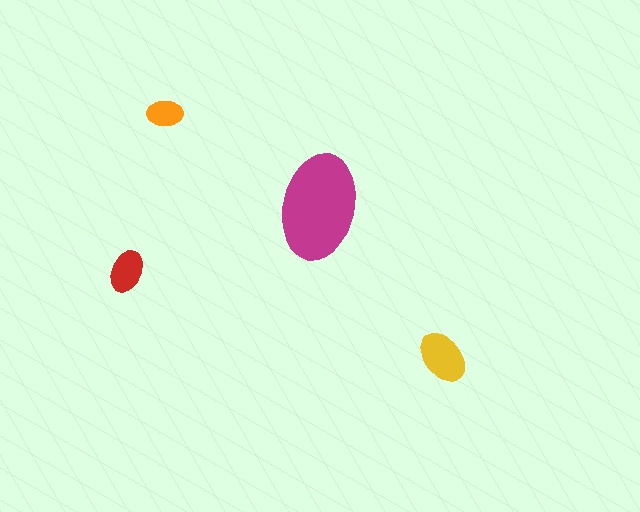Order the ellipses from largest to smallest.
the magenta one, the yellow one, the red one, the orange one.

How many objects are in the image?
There are 4 objects in the image.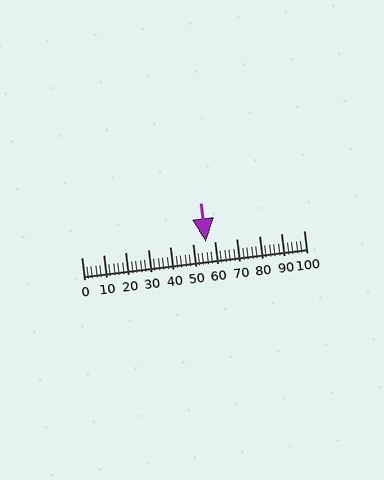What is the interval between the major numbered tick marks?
The major tick marks are spaced 10 units apart.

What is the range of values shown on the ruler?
The ruler shows values from 0 to 100.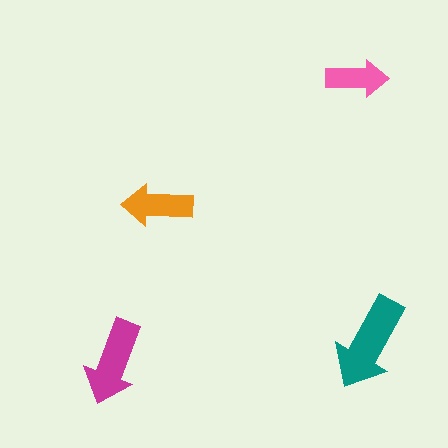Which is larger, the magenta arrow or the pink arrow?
The magenta one.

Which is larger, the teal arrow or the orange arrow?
The teal one.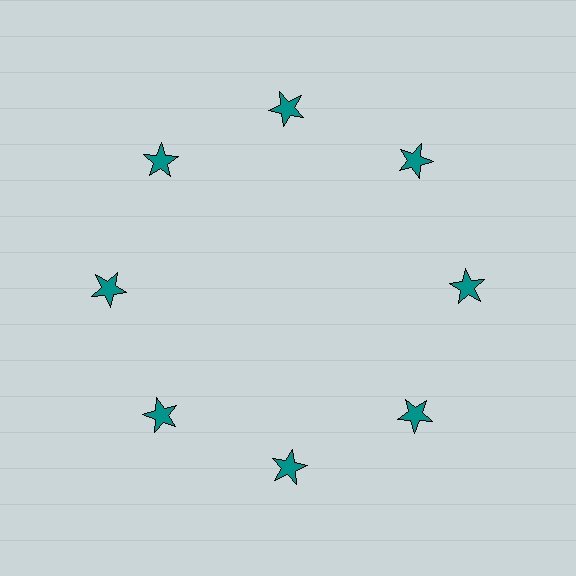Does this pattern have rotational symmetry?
Yes, this pattern has 8-fold rotational symmetry. It looks the same after rotating 45 degrees around the center.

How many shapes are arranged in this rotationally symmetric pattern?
There are 8 shapes, arranged in 8 groups of 1.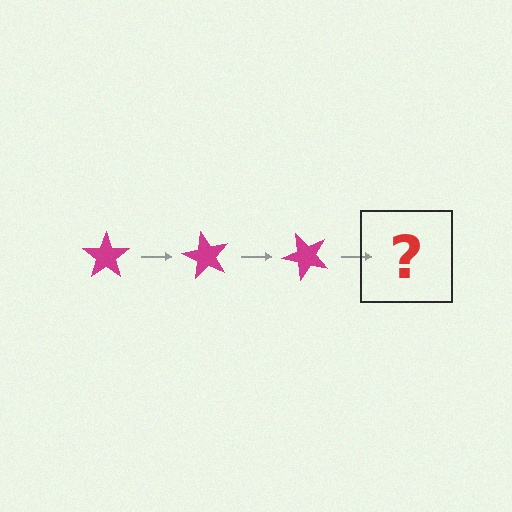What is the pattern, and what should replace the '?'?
The pattern is that the star rotates 60 degrees each step. The '?' should be a magenta star rotated 180 degrees.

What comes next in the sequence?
The next element should be a magenta star rotated 180 degrees.